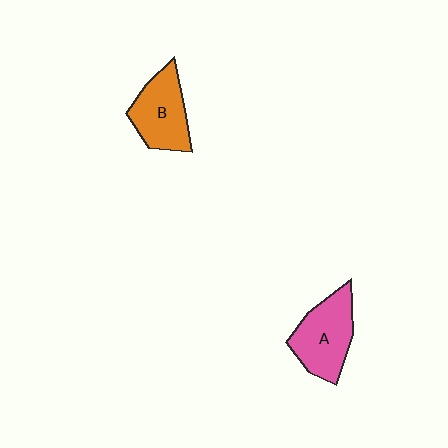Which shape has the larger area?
Shape A (pink).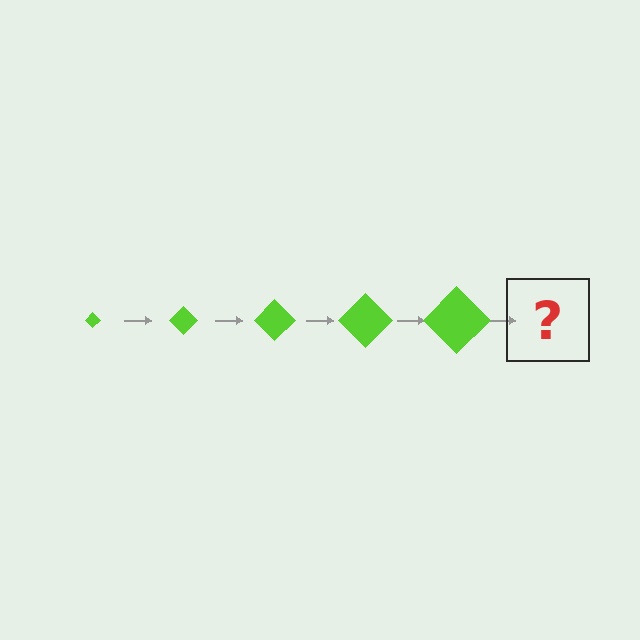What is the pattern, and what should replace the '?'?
The pattern is that the diamond gets progressively larger each step. The '?' should be a lime diamond, larger than the previous one.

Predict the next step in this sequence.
The next step is a lime diamond, larger than the previous one.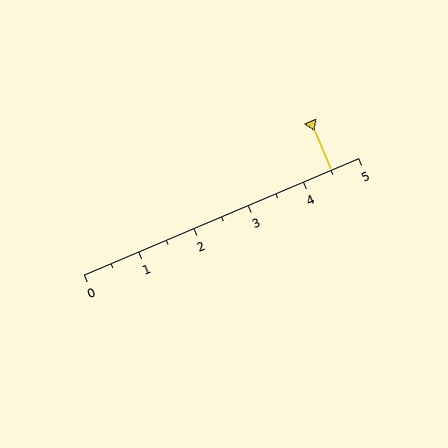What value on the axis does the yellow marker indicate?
The marker indicates approximately 4.5.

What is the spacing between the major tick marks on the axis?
The major ticks are spaced 1 apart.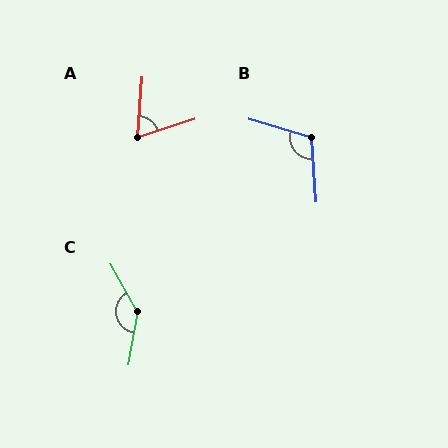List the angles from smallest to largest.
A (68°), B (111°), C (141°).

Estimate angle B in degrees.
Approximately 111 degrees.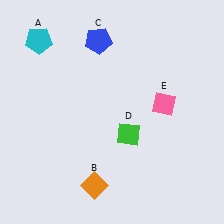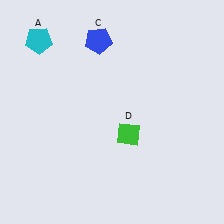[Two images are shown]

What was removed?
The pink diamond (E), the orange diamond (B) were removed in Image 2.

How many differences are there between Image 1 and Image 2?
There are 2 differences between the two images.